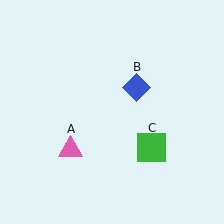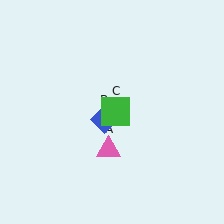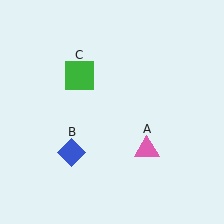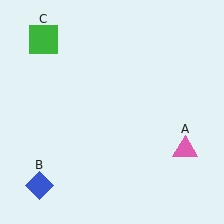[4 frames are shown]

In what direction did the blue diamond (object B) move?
The blue diamond (object B) moved down and to the left.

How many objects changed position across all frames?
3 objects changed position: pink triangle (object A), blue diamond (object B), green square (object C).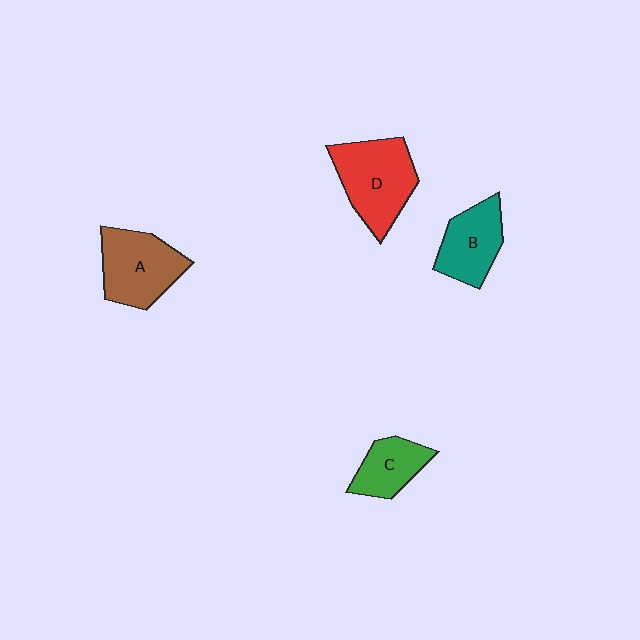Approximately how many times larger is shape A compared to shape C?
Approximately 1.5 times.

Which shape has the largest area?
Shape D (red).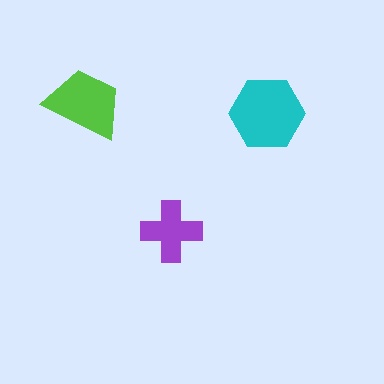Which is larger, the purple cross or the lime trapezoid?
The lime trapezoid.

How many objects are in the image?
There are 3 objects in the image.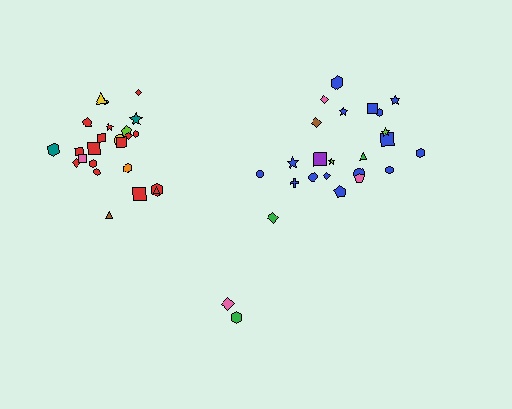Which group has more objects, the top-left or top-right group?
The top-left group.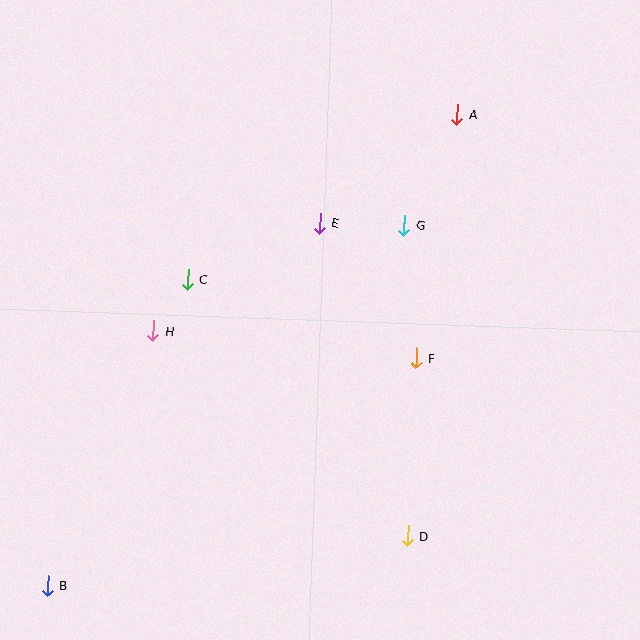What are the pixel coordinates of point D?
Point D is at (408, 536).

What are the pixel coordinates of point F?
Point F is at (416, 358).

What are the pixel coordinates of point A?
Point A is at (457, 114).